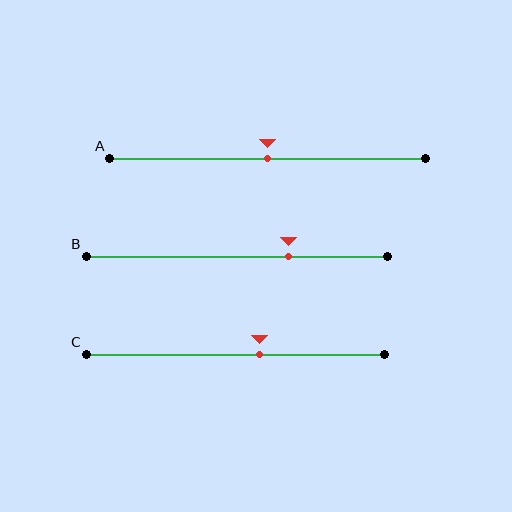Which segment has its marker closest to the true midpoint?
Segment A has its marker closest to the true midpoint.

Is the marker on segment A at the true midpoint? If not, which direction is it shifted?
Yes, the marker on segment A is at the true midpoint.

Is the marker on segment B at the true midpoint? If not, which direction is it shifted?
No, the marker on segment B is shifted to the right by about 17% of the segment length.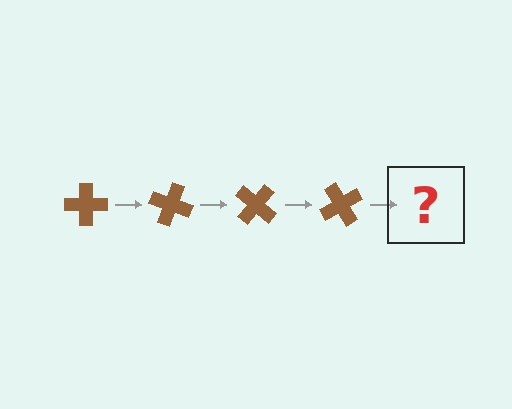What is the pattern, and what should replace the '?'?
The pattern is that the cross rotates 20 degrees each step. The '?' should be a brown cross rotated 80 degrees.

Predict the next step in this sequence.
The next step is a brown cross rotated 80 degrees.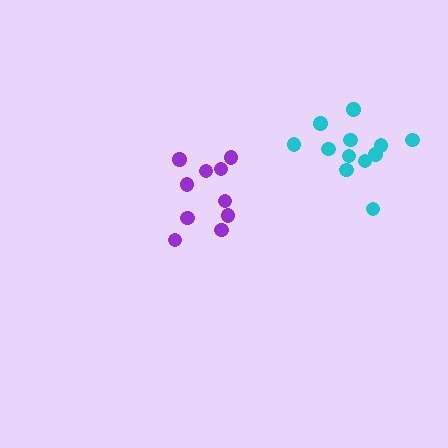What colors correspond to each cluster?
The clusters are colored: purple, cyan.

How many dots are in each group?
Group 1: 10 dots, Group 2: 12 dots (22 total).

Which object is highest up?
The cyan cluster is topmost.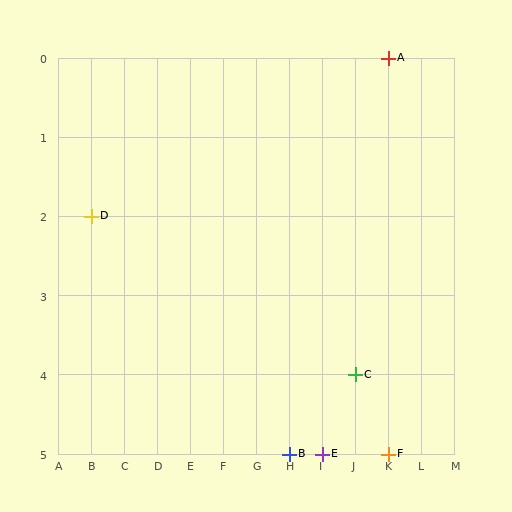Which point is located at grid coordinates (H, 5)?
Point B is at (H, 5).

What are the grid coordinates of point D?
Point D is at grid coordinates (B, 2).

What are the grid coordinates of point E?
Point E is at grid coordinates (I, 5).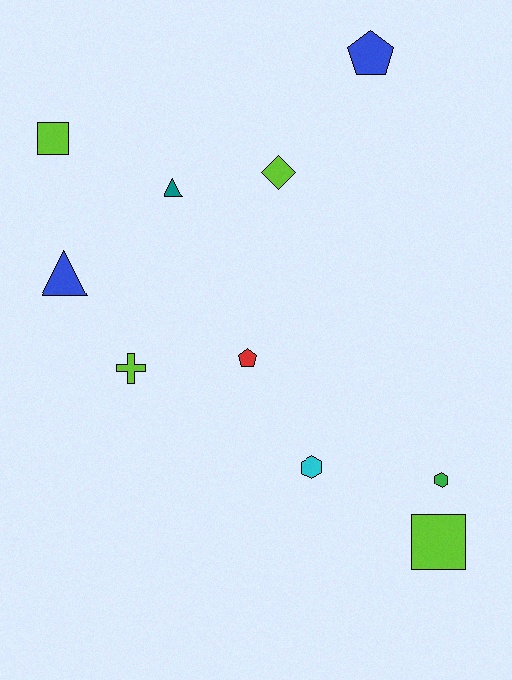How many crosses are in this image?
There is 1 cross.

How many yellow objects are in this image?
There are no yellow objects.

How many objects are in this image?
There are 10 objects.